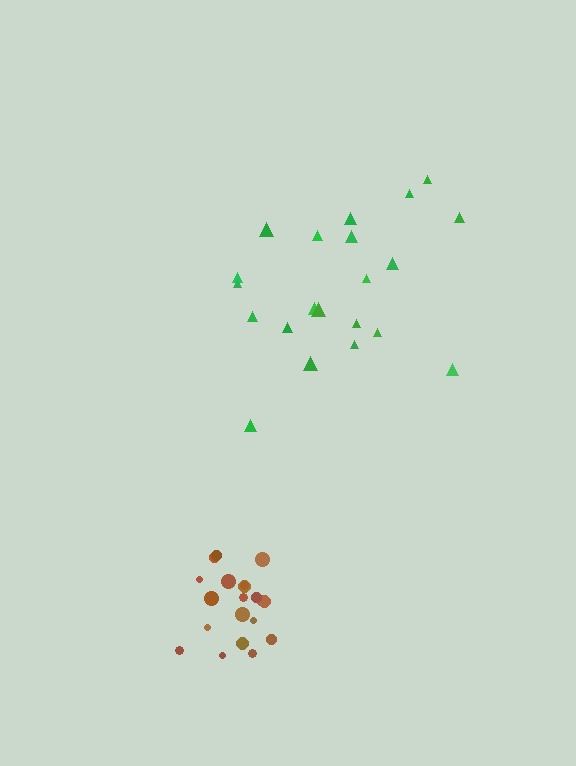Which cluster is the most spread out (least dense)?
Green.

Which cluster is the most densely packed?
Brown.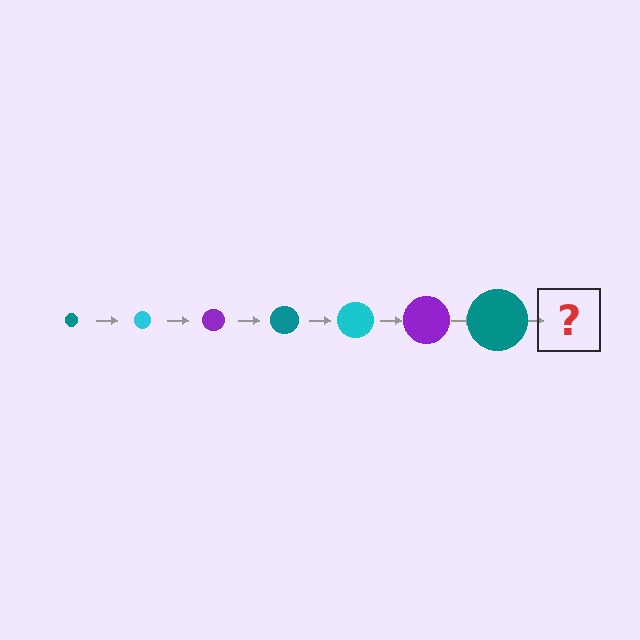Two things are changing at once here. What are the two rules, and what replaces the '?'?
The two rules are that the circle grows larger each step and the color cycles through teal, cyan, and purple. The '?' should be a cyan circle, larger than the previous one.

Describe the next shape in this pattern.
It should be a cyan circle, larger than the previous one.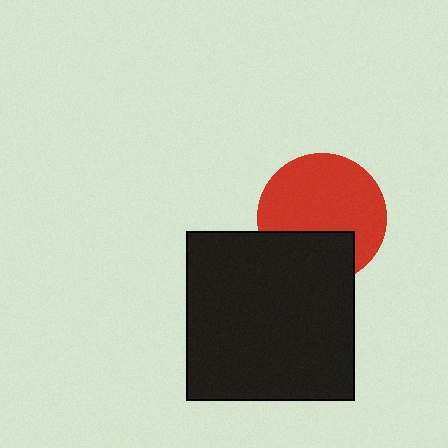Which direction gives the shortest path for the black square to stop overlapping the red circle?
Moving down gives the shortest separation.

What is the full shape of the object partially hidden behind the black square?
The partially hidden object is a red circle.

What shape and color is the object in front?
The object in front is a black square.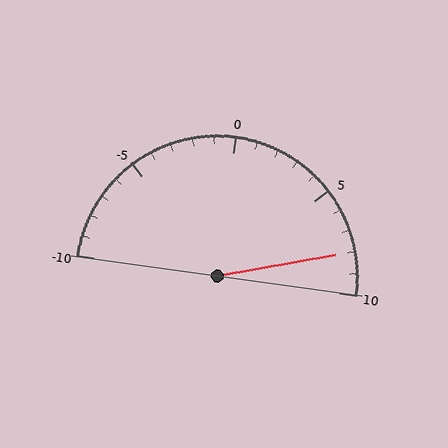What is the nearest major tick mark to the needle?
The nearest major tick mark is 10.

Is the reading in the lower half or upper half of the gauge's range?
The reading is in the upper half of the range (-10 to 10).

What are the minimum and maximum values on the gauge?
The gauge ranges from -10 to 10.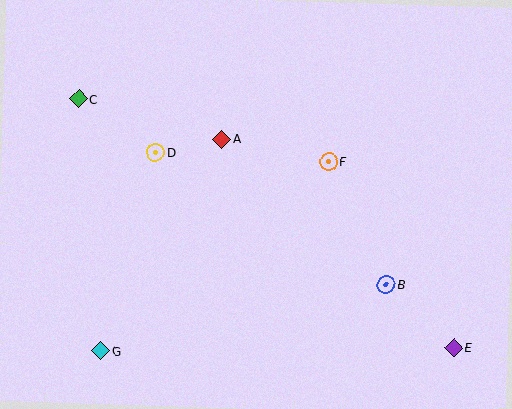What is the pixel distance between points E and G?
The distance between E and G is 353 pixels.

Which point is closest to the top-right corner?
Point F is closest to the top-right corner.